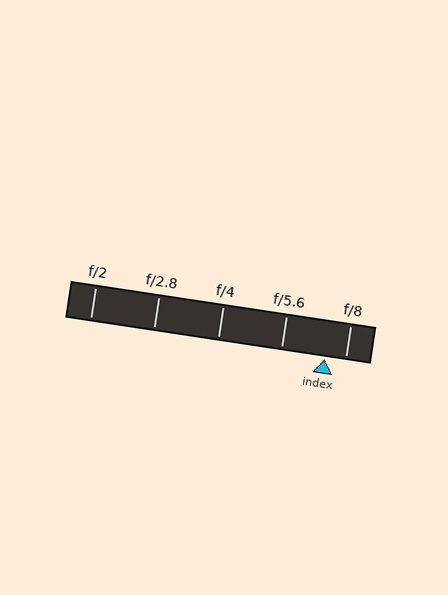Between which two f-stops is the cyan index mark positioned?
The index mark is between f/5.6 and f/8.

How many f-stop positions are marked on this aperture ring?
There are 5 f-stop positions marked.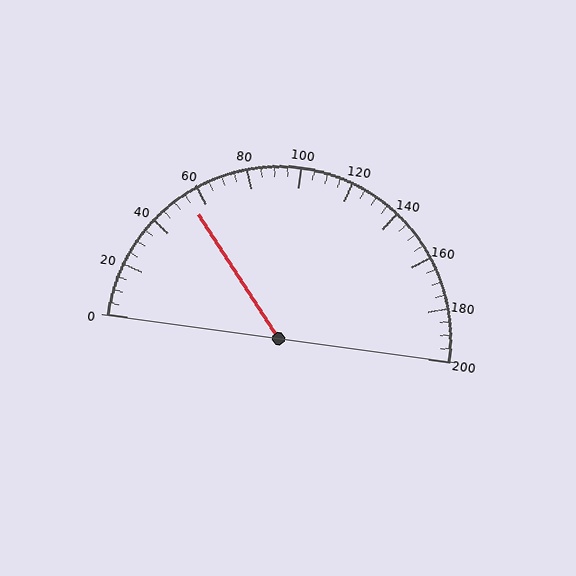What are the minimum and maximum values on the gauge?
The gauge ranges from 0 to 200.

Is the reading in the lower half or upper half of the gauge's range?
The reading is in the lower half of the range (0 to 200).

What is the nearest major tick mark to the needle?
The nearest major tick mark is 60.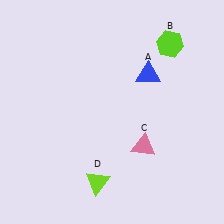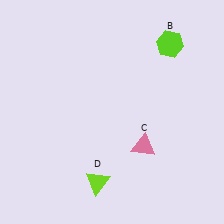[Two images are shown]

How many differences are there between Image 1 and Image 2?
There is 1 difference between the two images.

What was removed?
The blue triangle (A) was removed in Image 2.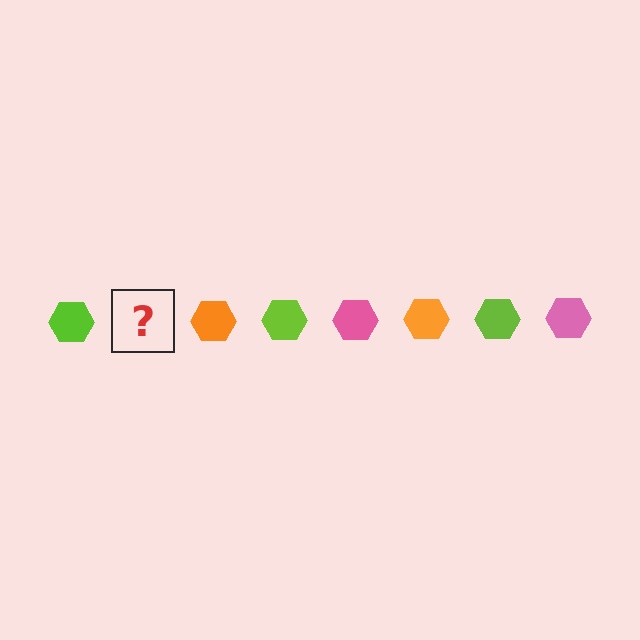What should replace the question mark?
The question mark should be replaced with a pink hexagon.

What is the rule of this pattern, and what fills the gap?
The rule is that the pattern cycles through lime, pink, orange hexagons. The gap should be filled with a pink hexagon.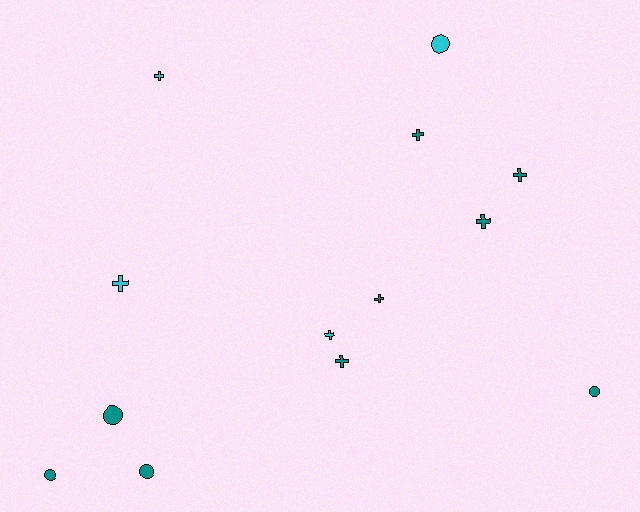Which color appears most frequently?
Teal, with 9 objects.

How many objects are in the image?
There are 13 objects.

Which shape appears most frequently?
Cross, with 8 objects.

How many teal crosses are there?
There are 5 teal crosses.